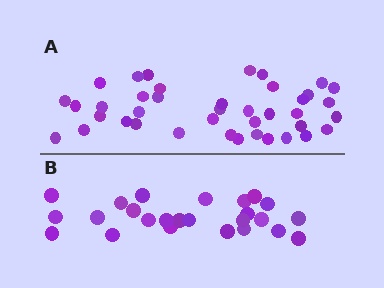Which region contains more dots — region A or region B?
Region A (the top region) has more dots.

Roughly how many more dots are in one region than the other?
Region A has approximately 15 more dots than region B.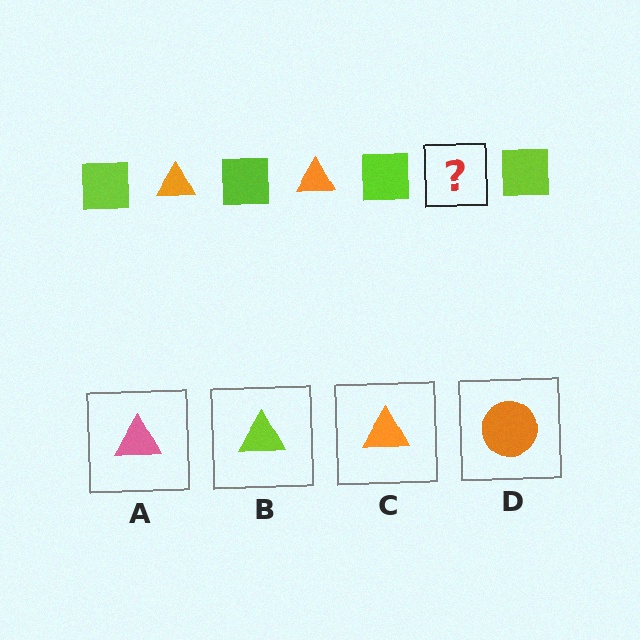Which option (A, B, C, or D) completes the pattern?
C.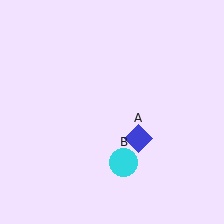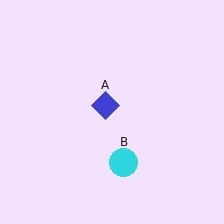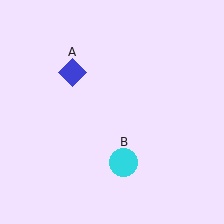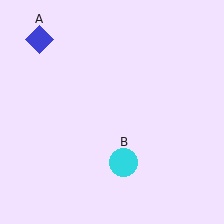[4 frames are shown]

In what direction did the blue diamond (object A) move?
The blue diamond (object A) moved up and to the left.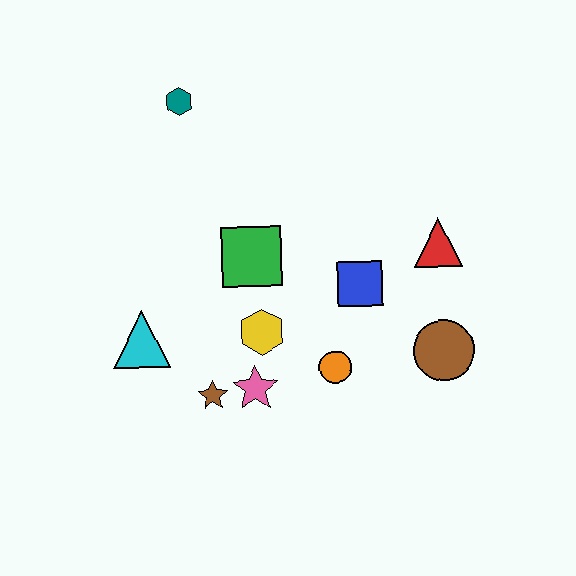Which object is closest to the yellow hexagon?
The pink star is closest to the yellow hexagon.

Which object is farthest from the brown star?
The teal hexagon is farthest from the brown star.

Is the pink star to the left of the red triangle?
Yes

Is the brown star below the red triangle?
Yes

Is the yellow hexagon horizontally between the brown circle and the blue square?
No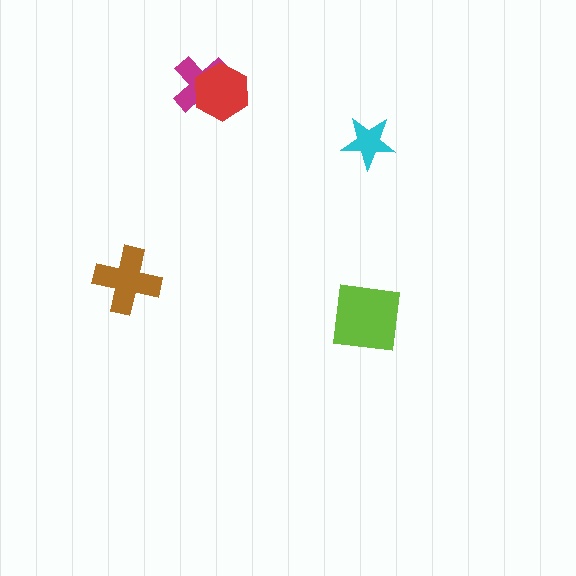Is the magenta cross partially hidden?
Yes, it is partially covered by another shape.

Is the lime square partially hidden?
No, no other shape covers it.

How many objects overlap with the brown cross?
0 objects overlap with the brown cross.